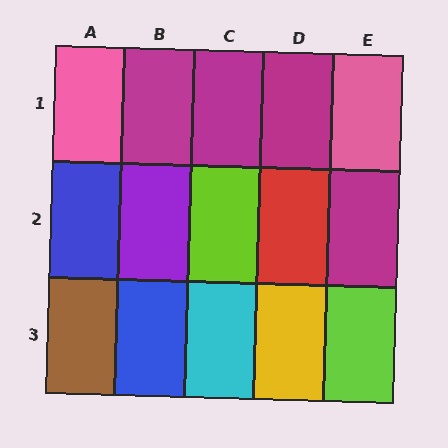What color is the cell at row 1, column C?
Magenta.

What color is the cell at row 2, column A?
Blue.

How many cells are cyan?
1 cell is cyan.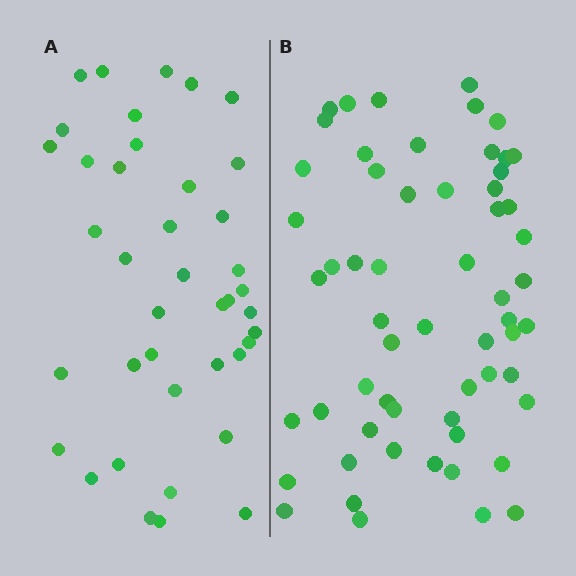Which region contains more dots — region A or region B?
Region B (the right region) has more dots.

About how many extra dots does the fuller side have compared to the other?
Region B has approximately 20 more dots than region A.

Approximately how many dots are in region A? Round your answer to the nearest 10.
About 40 dots.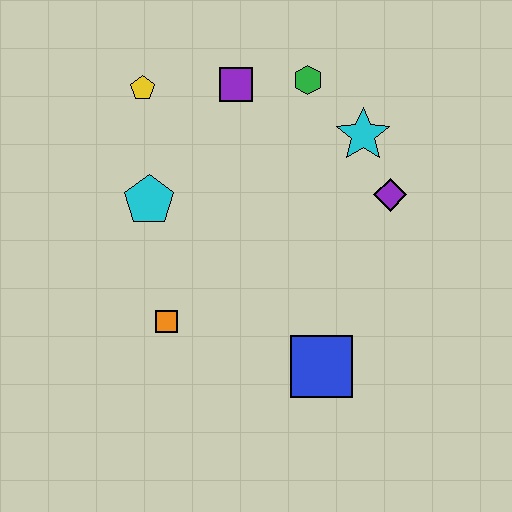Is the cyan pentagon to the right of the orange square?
No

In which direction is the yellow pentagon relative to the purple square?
The yellow pentagon is to the left of the purple square.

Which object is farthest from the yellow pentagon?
The blue square is farthest from the yellow pentagon.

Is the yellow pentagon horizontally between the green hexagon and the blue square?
No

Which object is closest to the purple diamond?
The cyan star is closest to the purple diamond.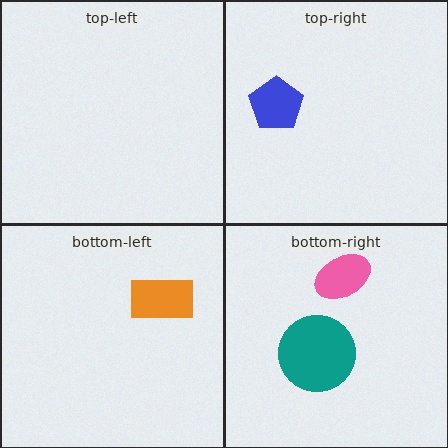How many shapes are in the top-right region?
1.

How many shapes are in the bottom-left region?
1.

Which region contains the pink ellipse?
The bottom-right region.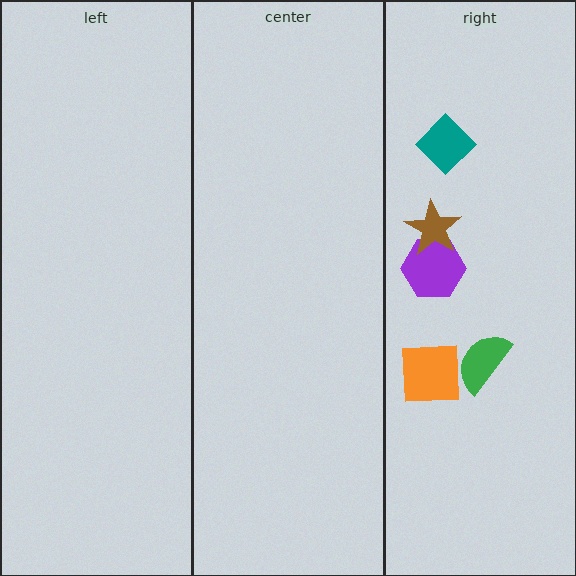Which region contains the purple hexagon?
The right region.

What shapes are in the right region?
The orange square, the green semicircle, the purple hexagon, the teal diamond, the brown star.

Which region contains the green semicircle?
The right region.